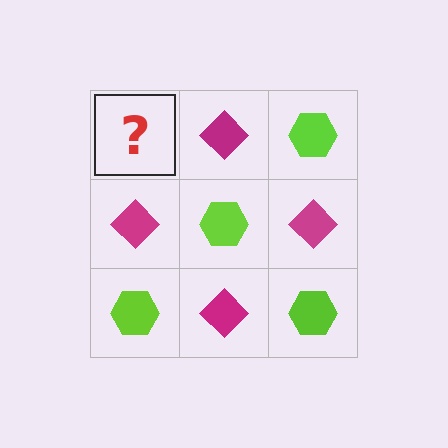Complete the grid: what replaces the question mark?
The question mark should be replaced with a lime hexagon.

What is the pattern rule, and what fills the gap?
The rule is that it alternates lime hexagon and magenta diamond in a checkerboard pattern. The gap should be filled with a lime hexagon.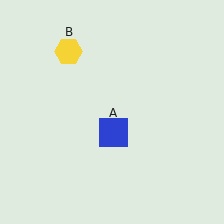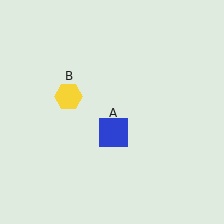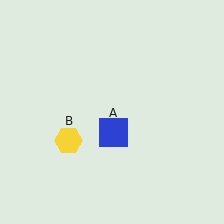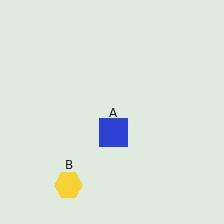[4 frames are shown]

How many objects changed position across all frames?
1 object changed position: yellow hexagon (object B).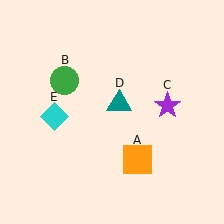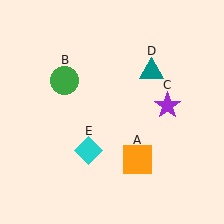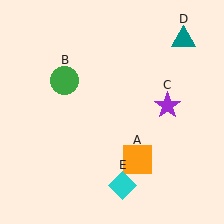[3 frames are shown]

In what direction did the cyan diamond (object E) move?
The cyan diamond (object E) moved down and to the right.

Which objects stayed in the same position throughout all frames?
Orange square (object A) and green circle (object B) and purple star (object C) remained stationary.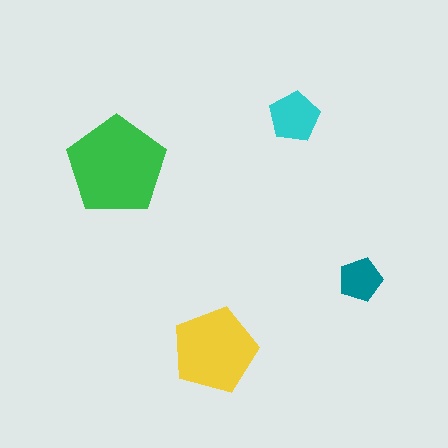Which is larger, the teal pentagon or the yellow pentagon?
The yellow one.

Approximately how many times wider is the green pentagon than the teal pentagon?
About 2.5 times wider.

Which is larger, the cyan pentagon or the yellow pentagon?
The yellow one.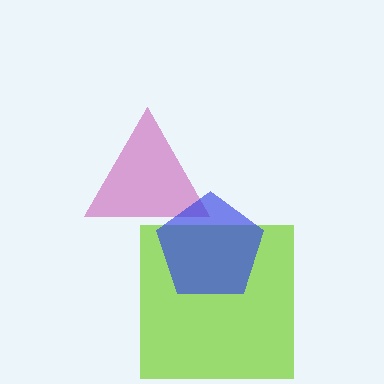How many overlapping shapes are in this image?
There are 3 overlapping shapes in the image.